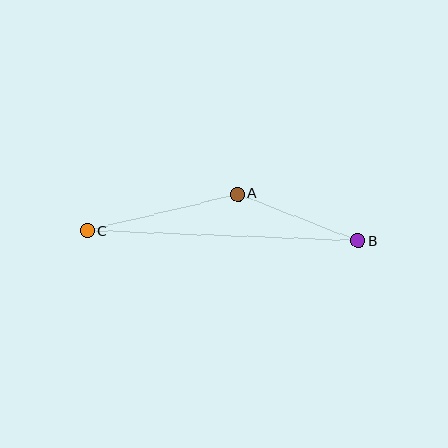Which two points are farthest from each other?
Points B and C are farthest from each other.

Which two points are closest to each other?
Points A and B are closest to each other.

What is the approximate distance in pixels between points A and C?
The distance between A and C is approximately 155 pixels.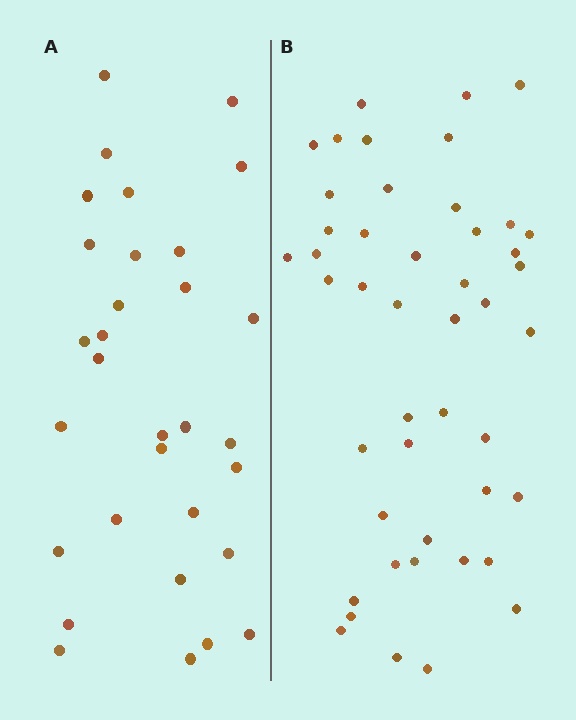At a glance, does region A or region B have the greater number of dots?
Region B (the right region) has more dots.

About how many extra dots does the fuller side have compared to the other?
Region B has approximately 15 more dots than region A.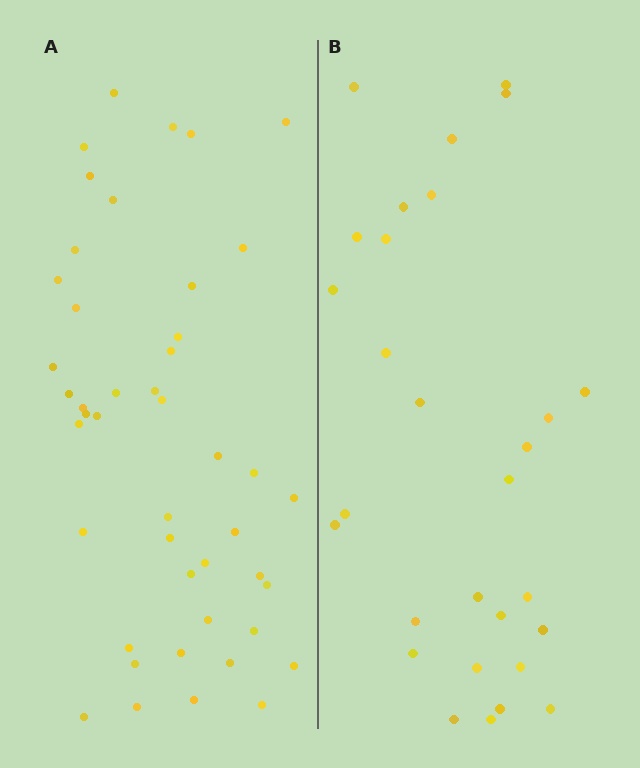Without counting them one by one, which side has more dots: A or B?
Region A (the left region) has more dots.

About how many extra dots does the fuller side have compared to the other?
Region A has approximately 15 more dots than region B.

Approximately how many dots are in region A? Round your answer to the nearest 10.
About 40 dots. (The exact count is 45, which rounds to 40.)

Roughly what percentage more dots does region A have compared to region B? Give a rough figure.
About 55% more.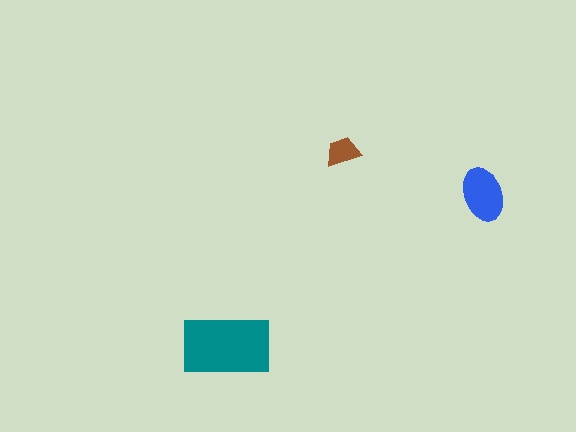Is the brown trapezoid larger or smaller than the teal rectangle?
Smaller.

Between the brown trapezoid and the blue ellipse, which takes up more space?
The blue ellipse.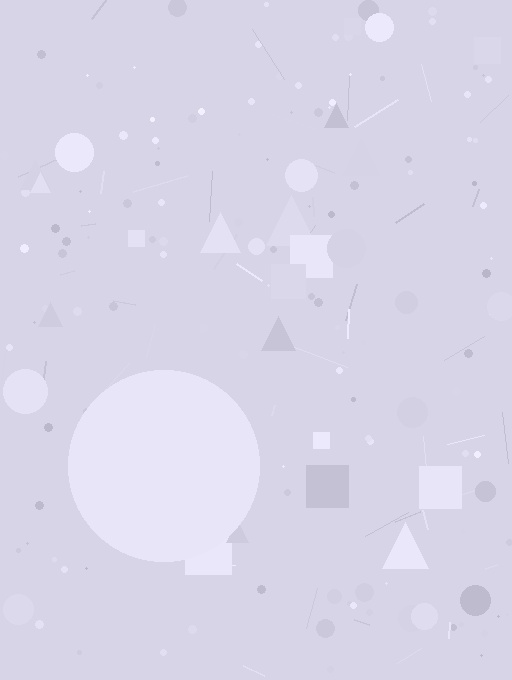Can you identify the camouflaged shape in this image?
The camouflaged shape is a circle.